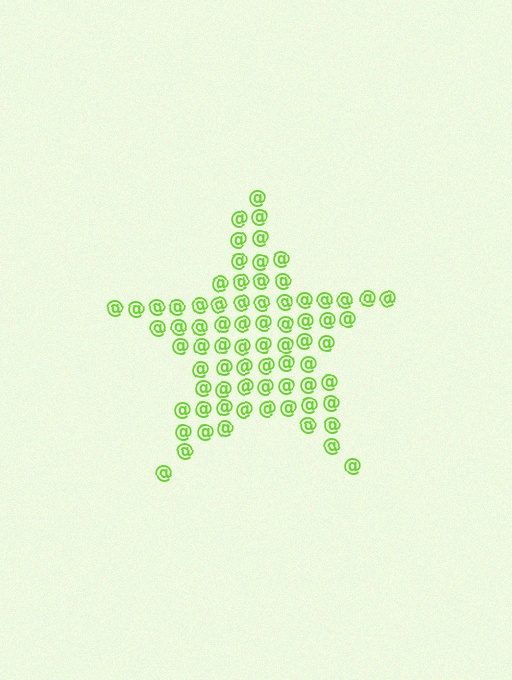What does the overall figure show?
The overall figure shows a star.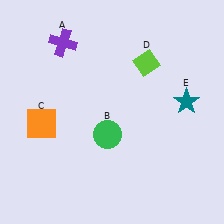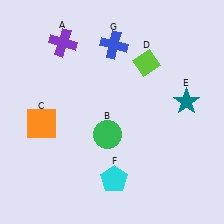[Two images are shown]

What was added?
A cyan pentagon (F), a blue cross (G) were added in Image 2.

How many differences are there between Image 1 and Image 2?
There are 2 differences between the two images.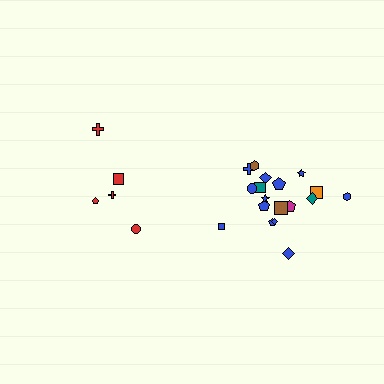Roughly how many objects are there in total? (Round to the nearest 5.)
Roughly 25 objects in total.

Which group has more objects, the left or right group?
The right group.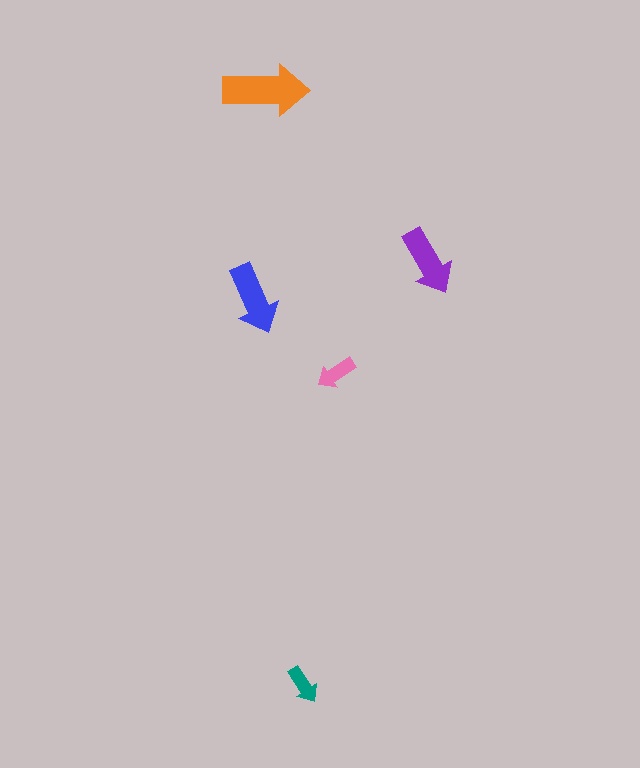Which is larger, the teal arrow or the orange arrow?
The orange one.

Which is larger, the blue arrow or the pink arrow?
The blue one.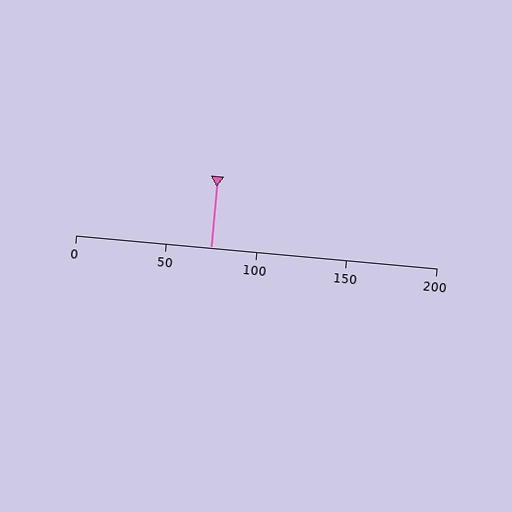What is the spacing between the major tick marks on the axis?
The major ticks are spaced 50 apart.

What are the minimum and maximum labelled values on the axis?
The axis runs from 0 to 200.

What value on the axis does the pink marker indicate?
The marker indicates approximately 75.